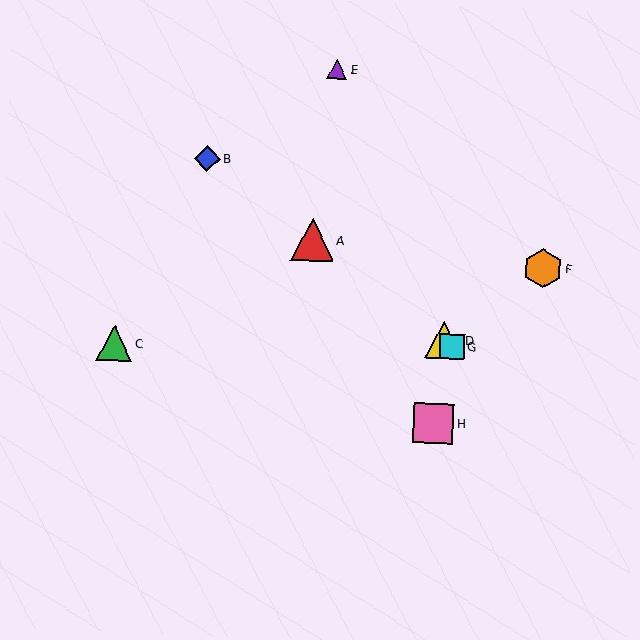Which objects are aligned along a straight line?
Objects A, B, D, G are aligned along a straight line.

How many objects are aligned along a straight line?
4 objects (A, B, D, G) are aligned along a straight line.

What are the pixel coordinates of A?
Object A is at (312, 239).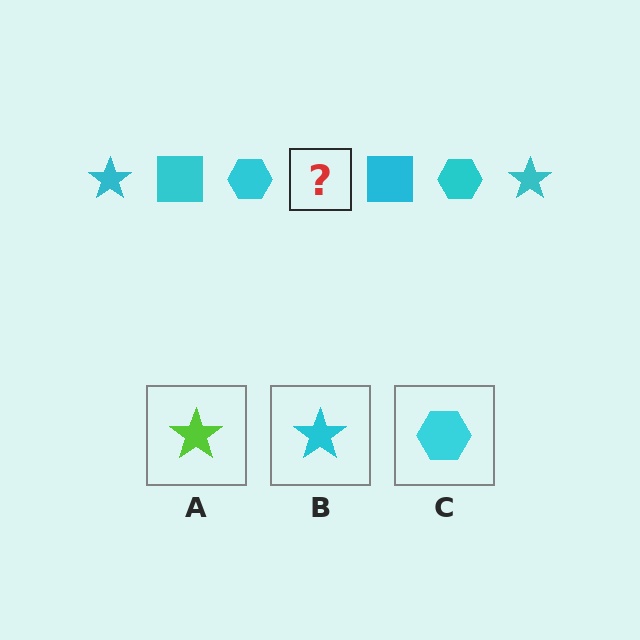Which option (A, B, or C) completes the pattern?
B.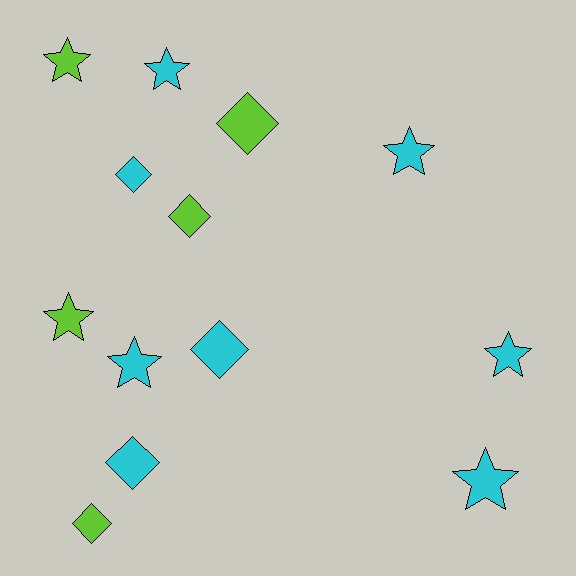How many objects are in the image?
There are 13 objects.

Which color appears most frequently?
Cyan, with 8 objects.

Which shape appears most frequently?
Star, with 7 objects.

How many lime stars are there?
There are 2 lime stars.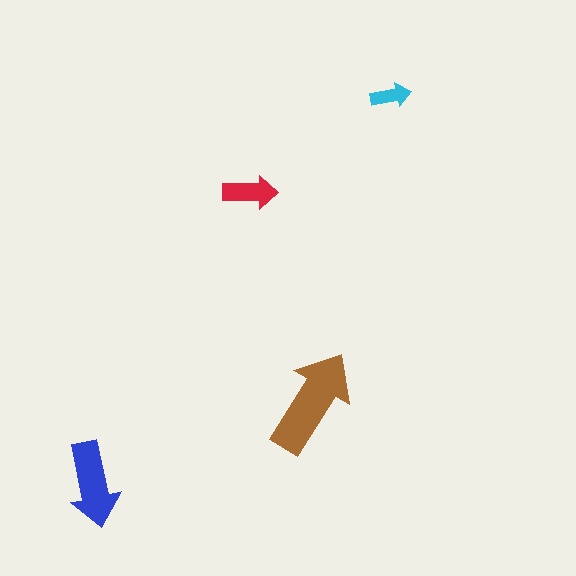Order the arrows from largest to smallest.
the brown one, the blue one, the red one, the cyan one.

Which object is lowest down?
The blue arrow is bottommost.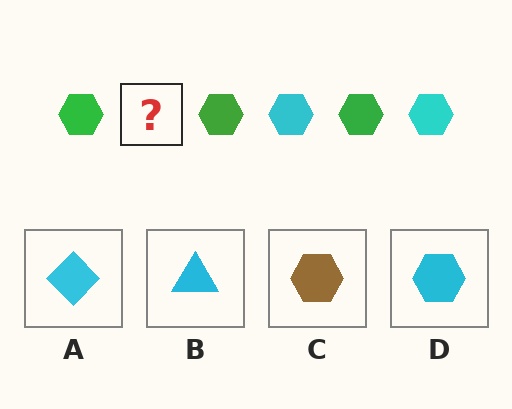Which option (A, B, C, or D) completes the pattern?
D.